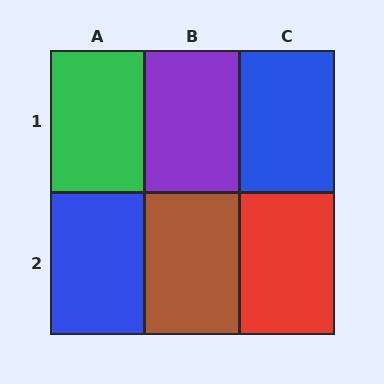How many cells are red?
1 cell is red.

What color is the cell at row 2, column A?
Blue.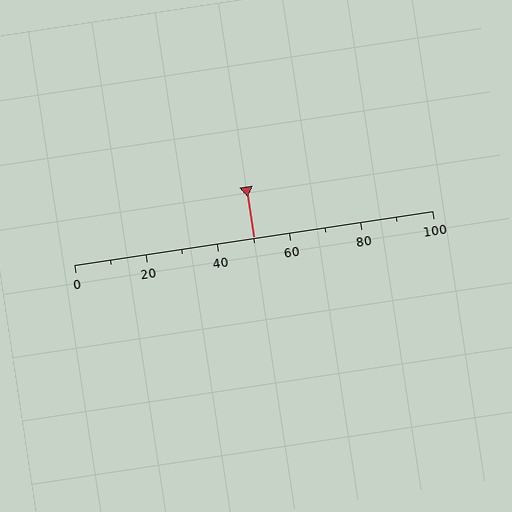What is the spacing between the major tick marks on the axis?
The major ticks are spaced 20 apart.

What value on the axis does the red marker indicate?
The marker indicates approximately 50.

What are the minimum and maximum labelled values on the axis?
The axis runs from 0 to 100.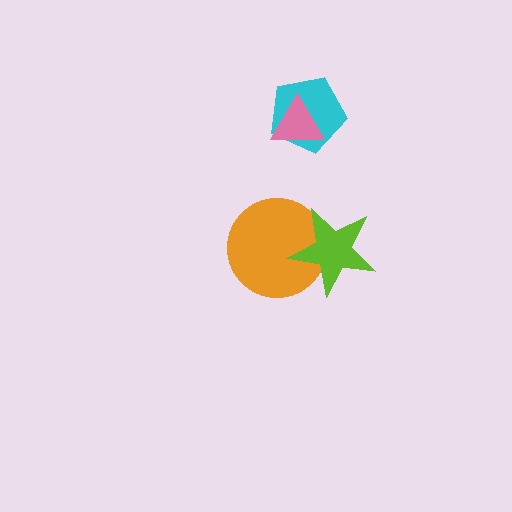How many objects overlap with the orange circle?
1 object overlaps with the orange circle.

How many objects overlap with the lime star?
1 object overlaps with the lime star.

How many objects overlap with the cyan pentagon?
1 object overlaps with the cyan pentagon.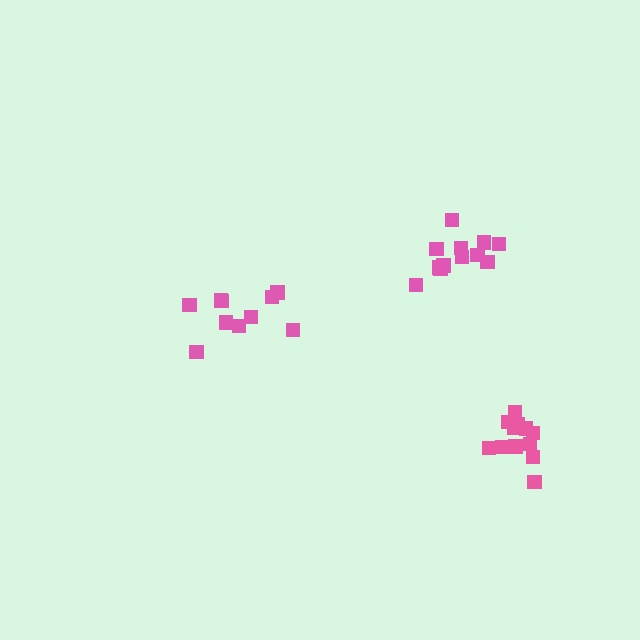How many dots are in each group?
Group 1: 12 dots, Group 2: 12 dots, Group 3: 10 dots (34 total).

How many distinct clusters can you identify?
There are 3 distinct clusters.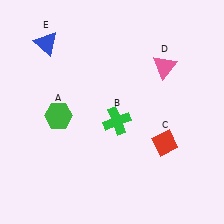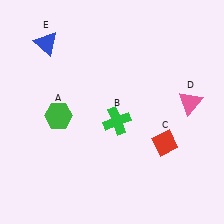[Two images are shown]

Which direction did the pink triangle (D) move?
The pink triangle (D) moved down.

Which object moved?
The pink triangle (D) moved down.